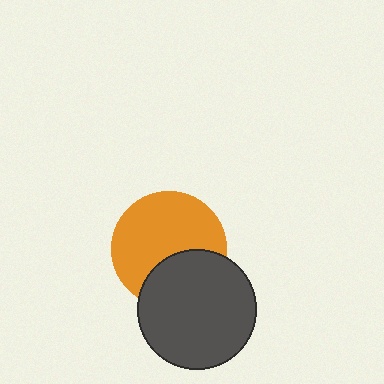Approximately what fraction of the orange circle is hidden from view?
Roughly 34% of the orange circle is hidden behind the dark gray circle.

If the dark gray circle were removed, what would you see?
You would see the complete orange circle.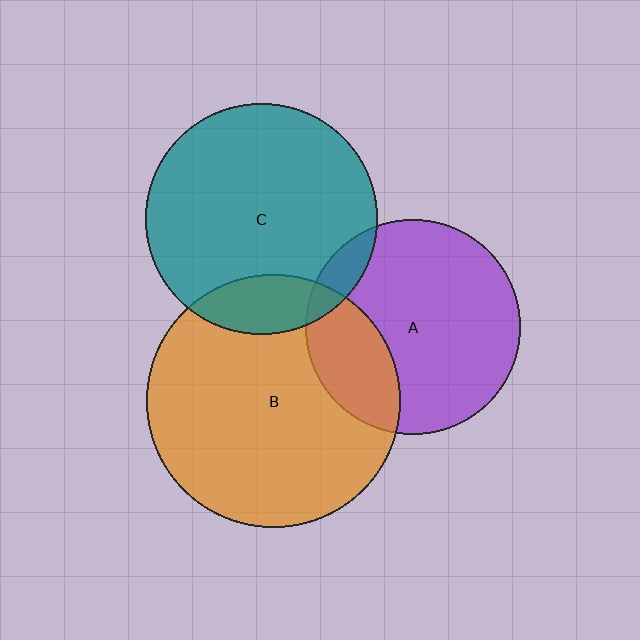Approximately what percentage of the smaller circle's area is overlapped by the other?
Approximately 10%.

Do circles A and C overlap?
Yes.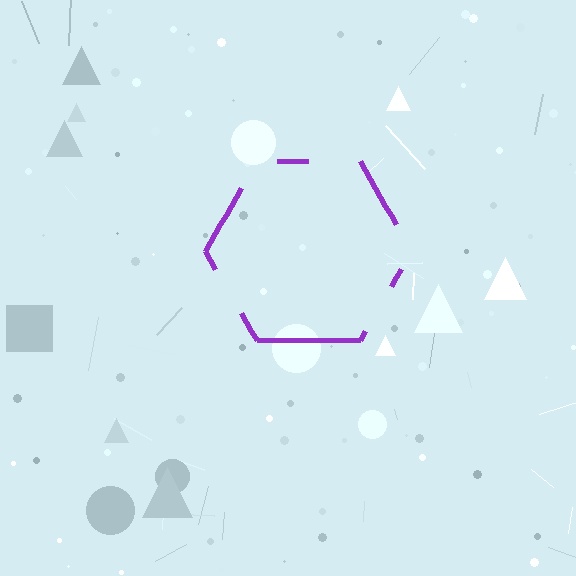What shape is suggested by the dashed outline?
The dashed outline suggests a hexagon.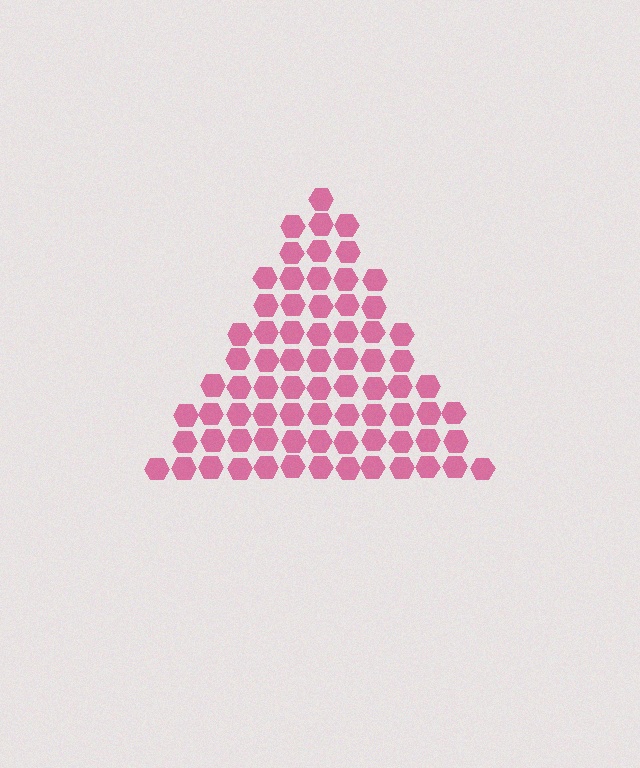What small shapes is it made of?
It is made of small hexagons.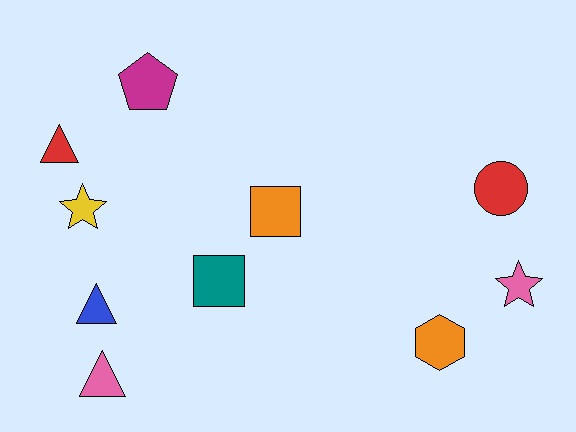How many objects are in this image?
There are 10 objects.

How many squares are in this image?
There are 2 squares.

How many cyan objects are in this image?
There are no cyan objects.